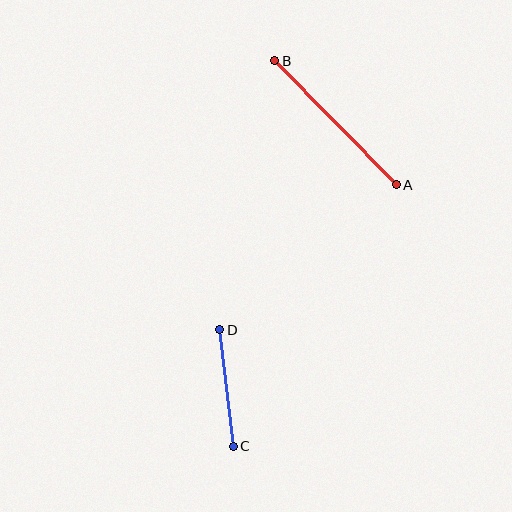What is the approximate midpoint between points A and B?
The midpoint is at approximately (336, 123) pixels.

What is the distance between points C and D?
The distance is approximately 118 pixels.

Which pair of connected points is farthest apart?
Points A and B are farthest apart.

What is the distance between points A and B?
The distance is approximately 173 pixels.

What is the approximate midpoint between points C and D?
The midpoint is at approximately (226, 388) pixels.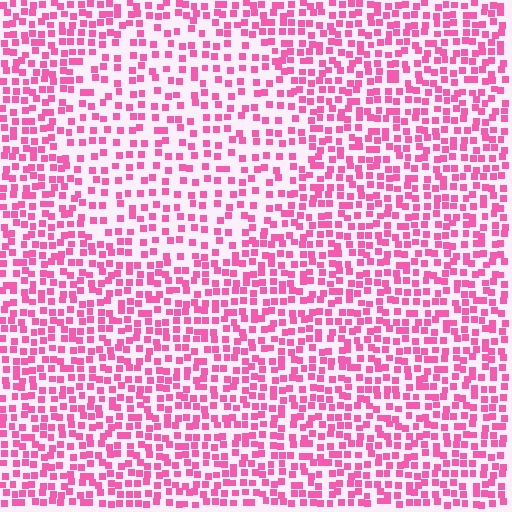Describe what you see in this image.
The image contains small pink elements arranged at two different densities. A circle-shaped region is visible where the elements are less densely packed than the surrounding area.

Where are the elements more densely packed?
The elements are more densely packed outside the circle boundary.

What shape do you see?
I see a circle.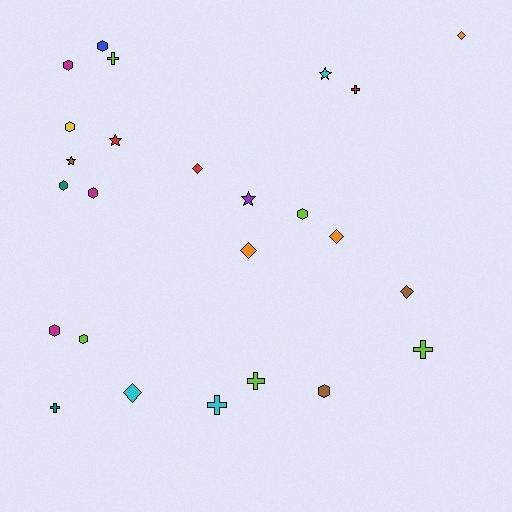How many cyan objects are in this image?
There are 3 cyan objects.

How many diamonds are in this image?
There are 6 diamonds.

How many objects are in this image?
There are 25 objects.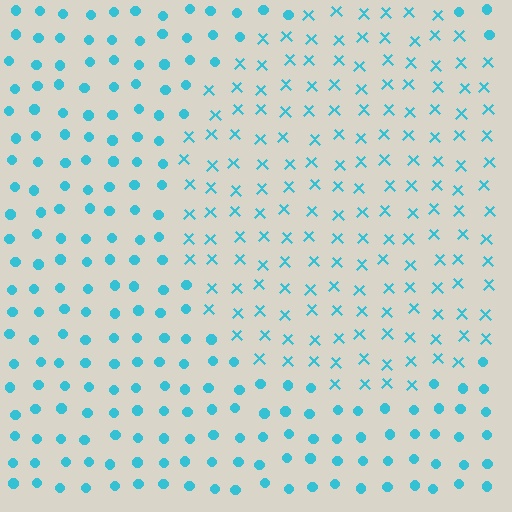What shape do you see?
I see a circle.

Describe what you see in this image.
The image is filled with small cyan elements arranged in a uniform grid. A circle-shaped region contains X marks, while the surrounding area contains circles. The boundary is defined purely by the change in element shape.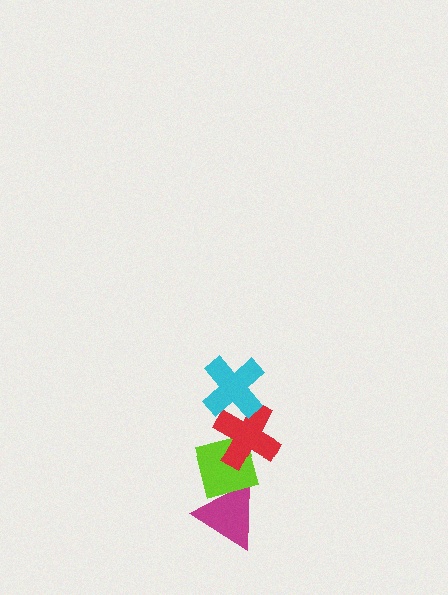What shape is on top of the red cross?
The cyan cross is on top of the red cross.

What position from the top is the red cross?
The red cross is 2nd from the top.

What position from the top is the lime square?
The lime square is 3rd from the top.